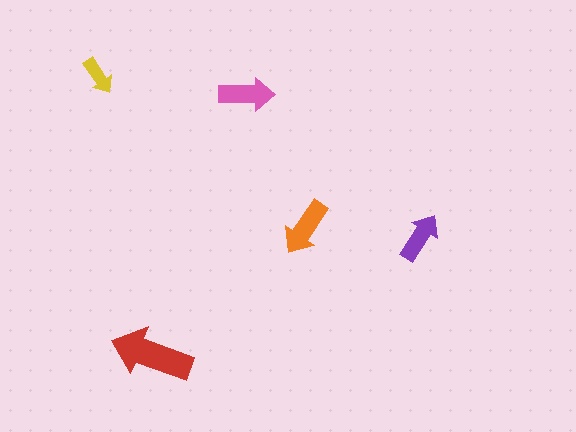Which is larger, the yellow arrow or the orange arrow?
The orange one.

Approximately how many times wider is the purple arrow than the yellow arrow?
About 1.5 times wider.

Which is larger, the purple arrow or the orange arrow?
The orange one.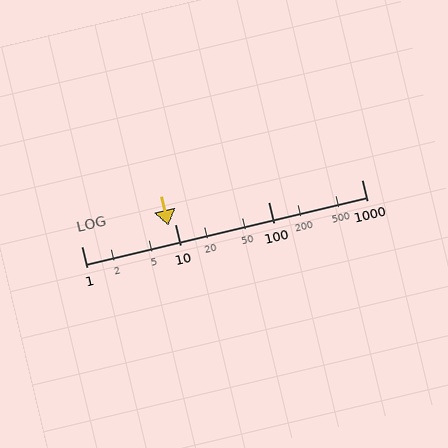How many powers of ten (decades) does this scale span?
The scale spans 3 decades, from 1 to 1000.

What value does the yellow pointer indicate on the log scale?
The pointer indicates approximately 8.5.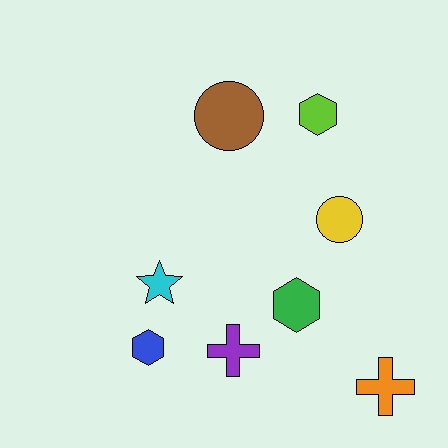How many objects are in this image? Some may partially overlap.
There are 8 objects.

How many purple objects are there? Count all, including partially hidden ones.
There is 1 purple object.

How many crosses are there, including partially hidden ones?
There are 2 crosses.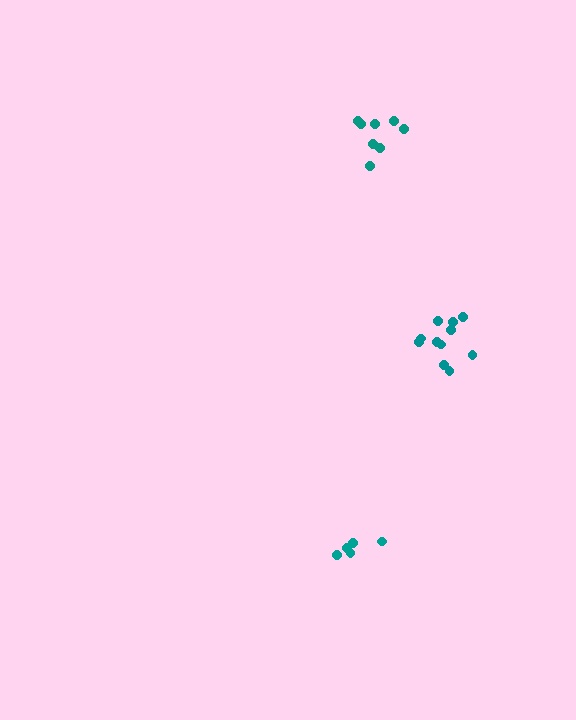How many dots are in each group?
Group 1: 11 dots, Group 2: 8 dots, Group 3: 5 dots (24 total).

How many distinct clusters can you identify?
There are 3 distinct clusters.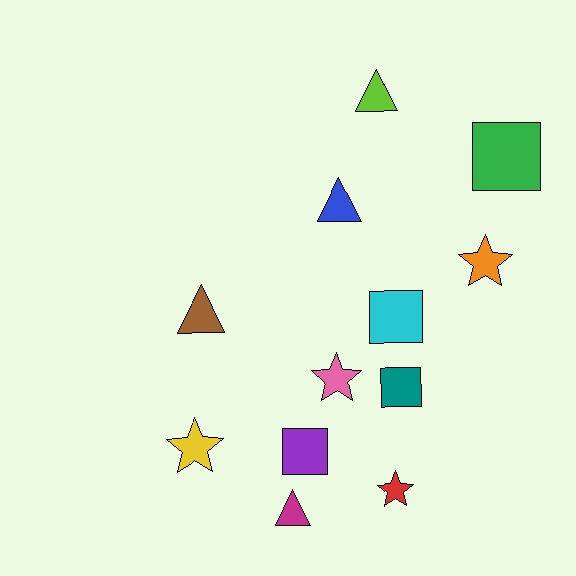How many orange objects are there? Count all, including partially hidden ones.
There is 1 orange object.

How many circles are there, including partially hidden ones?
There are no circles.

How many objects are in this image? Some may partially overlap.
There are 12 objects.